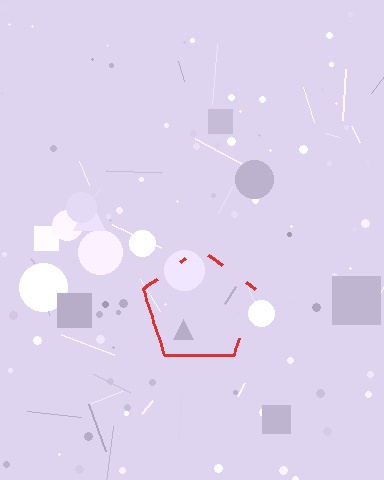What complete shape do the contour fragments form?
The contour fragments form a pentagon.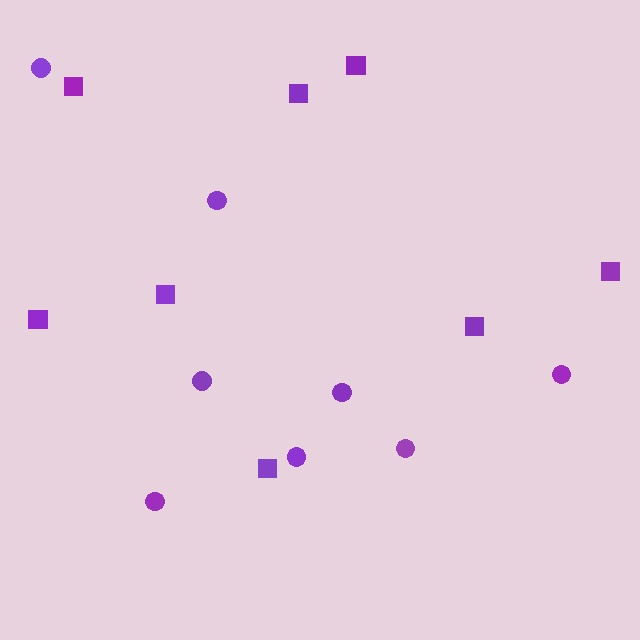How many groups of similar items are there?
There are 2 groups: one group of circles (8) and one group of squares (8).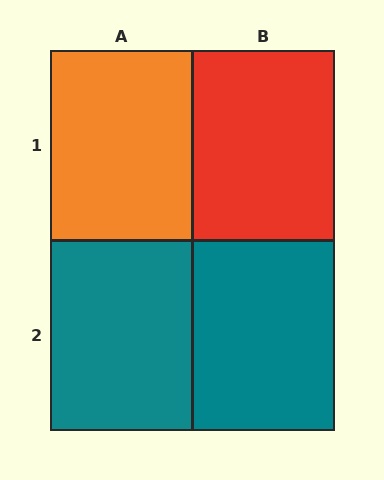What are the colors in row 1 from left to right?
Orange, red.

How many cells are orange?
1 cell is orange.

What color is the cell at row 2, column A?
Teal.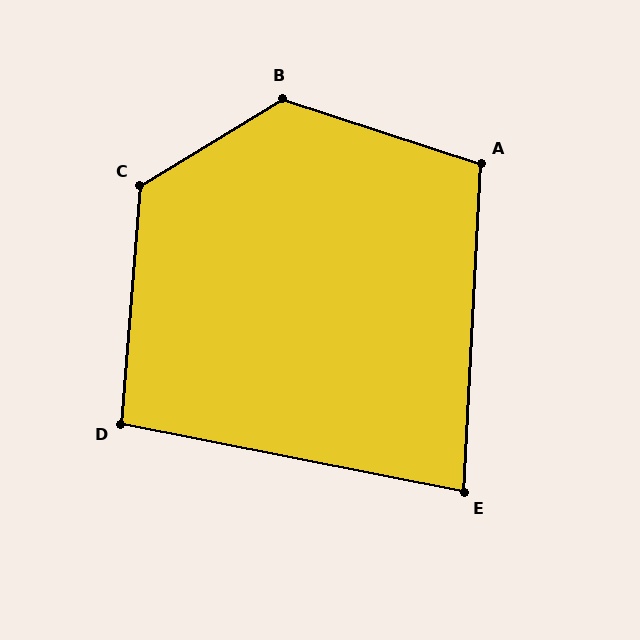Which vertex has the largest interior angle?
B, at approximately 130 degrees.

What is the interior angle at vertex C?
Approximately 126 degrees (obtuse).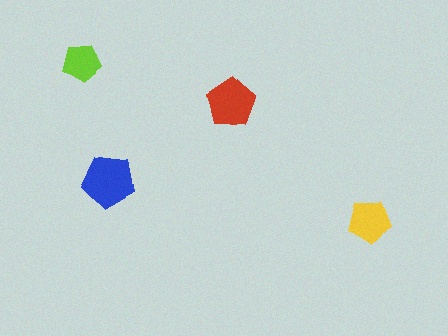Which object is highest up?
The lime pentagon is topmost.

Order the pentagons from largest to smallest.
the blue one, the red one, the yellow one, the lime one.